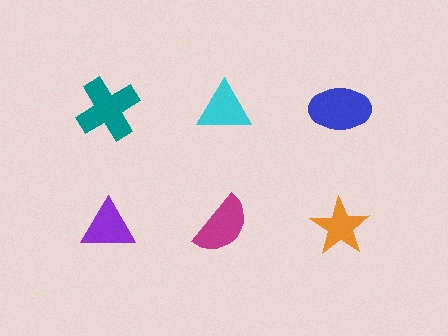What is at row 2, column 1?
A purple triangle.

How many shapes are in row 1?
3 shapes.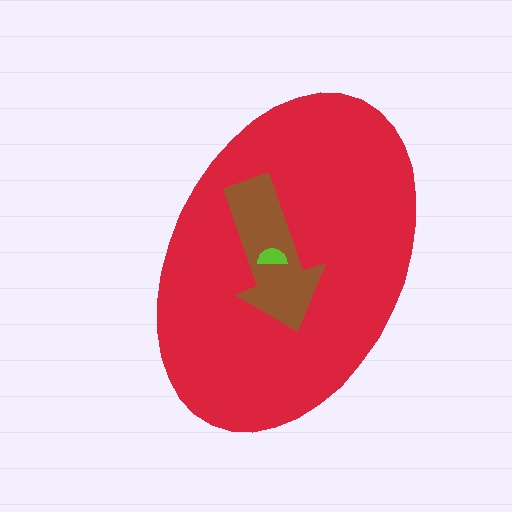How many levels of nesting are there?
3.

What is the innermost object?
The lime semicircle.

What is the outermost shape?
The red ellipse.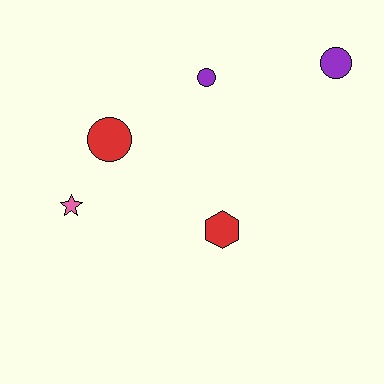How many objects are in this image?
There are 5 objects.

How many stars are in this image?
There is 1 star.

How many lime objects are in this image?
There are no lime objects.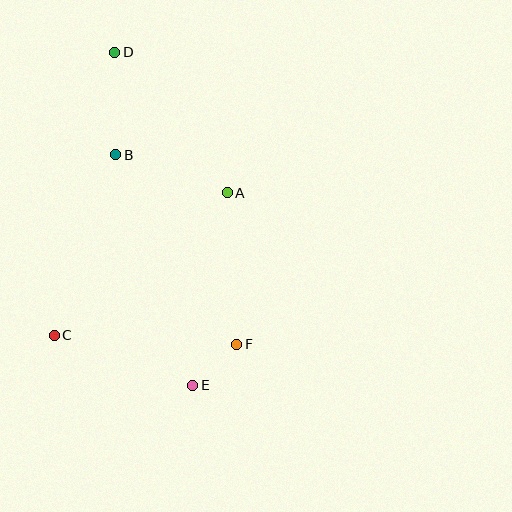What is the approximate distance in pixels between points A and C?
The distance between A and C is approximately 224 pixels.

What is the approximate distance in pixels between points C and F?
The distance between C and F is approximately 183 pixels.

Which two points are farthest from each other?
Points D and E are farthest from each other.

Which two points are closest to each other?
Points E and F are closest to each other.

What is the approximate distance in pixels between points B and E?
The distance between B and E is approximately 243 pixels.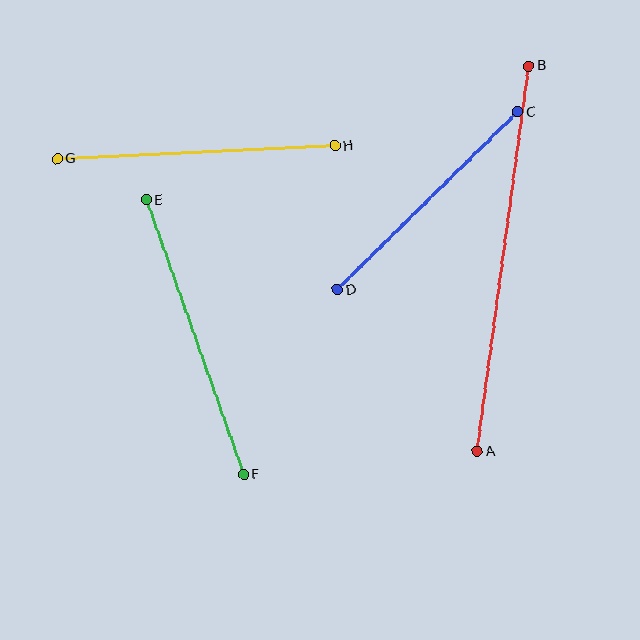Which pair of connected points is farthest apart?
Points A and B are farthest apart.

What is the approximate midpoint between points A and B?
The midpoint is at approximately (503, 259) pixels.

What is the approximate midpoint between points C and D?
The midpoint is at approximately (428, 201) pixels.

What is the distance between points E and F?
The distance is approximately 291 pixels.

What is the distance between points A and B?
The distance is approximately 389 pixels.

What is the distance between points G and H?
The distance is approximately 278 pixels.